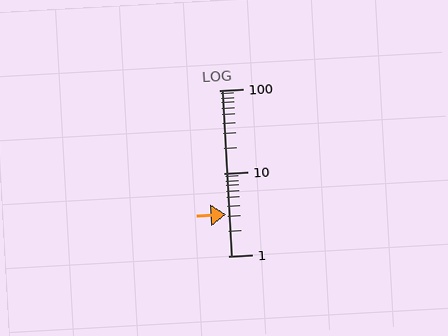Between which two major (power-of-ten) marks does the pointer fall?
The pointer is between 1 and 10.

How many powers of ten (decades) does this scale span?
The scale spans 2 decades, from 1 to 100.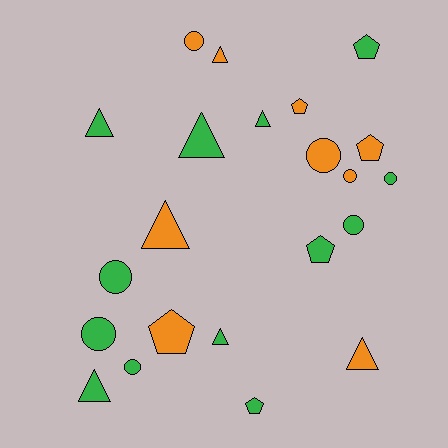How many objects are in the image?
There are 22 objects.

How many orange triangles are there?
There are 3 orange triangles.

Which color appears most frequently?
Green, with 13 objects.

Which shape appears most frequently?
Triangle, with 8 objects.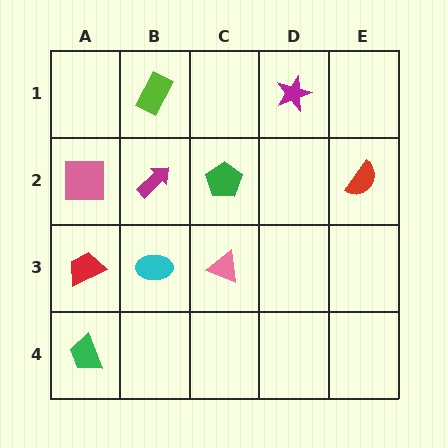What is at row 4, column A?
A green trapezoid.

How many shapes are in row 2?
4 shapes.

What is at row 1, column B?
A lime rectangle.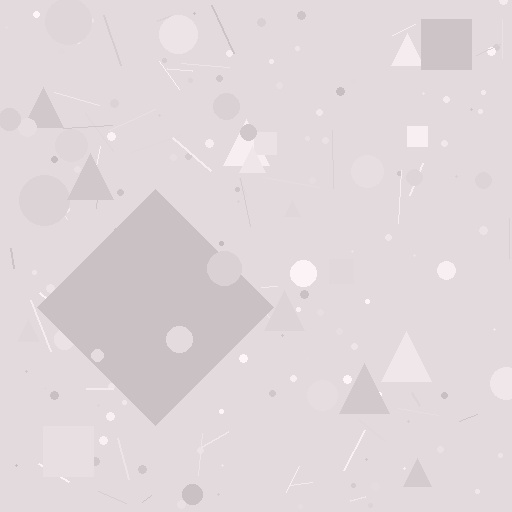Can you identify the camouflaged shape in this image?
The camouflaged shape is a diamond.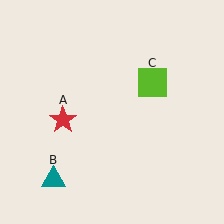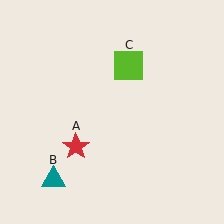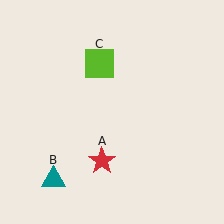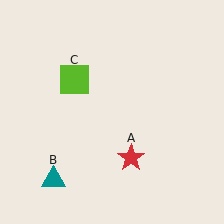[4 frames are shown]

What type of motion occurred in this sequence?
The red star (object A), lime square (object C) rotated counterclockwise around the center of the scene.